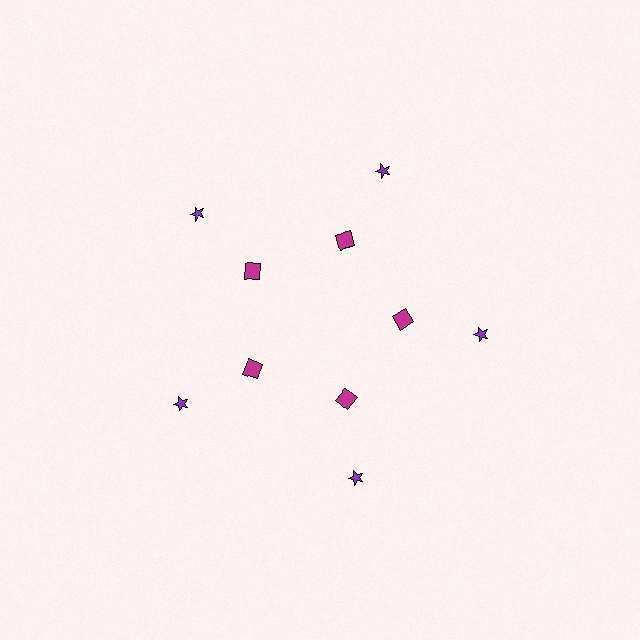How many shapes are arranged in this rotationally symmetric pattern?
There are 10 shapes, arranged in 5 groups of 2.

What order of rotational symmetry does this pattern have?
This pattern has 5-fold rotational symmetry.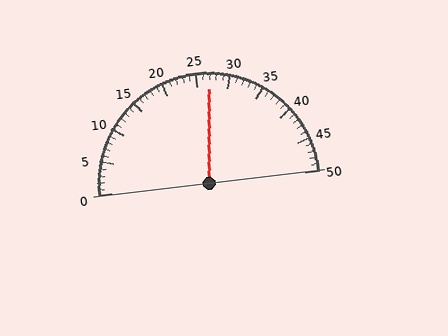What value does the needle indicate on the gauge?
The needle indicates approximately 27.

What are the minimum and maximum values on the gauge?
The gauge ranges from 0 to 50.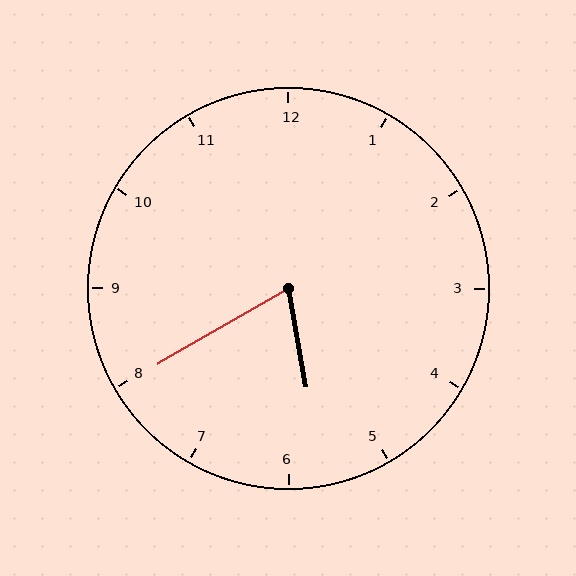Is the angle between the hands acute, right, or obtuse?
It is acute.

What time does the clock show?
5:40.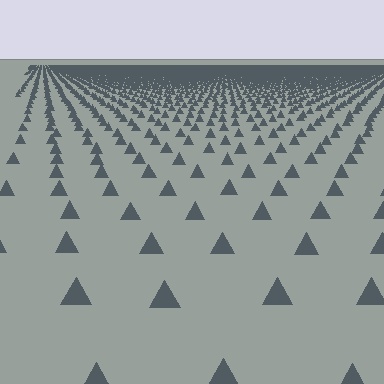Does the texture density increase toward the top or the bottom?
Density increases toward the top.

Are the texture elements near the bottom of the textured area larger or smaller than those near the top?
Larger. Near the bottom, elements are closer to the viewer and appear at a bigger on-screen size.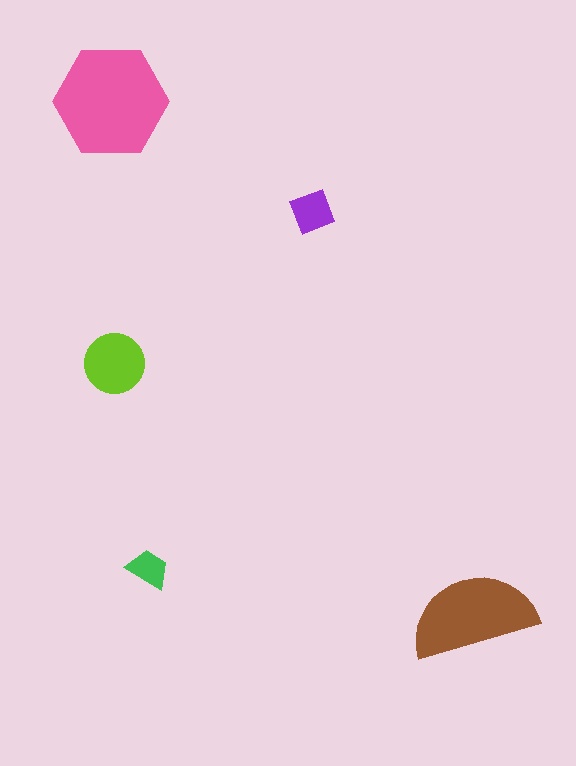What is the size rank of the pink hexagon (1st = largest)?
1st.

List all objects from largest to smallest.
The pink hexagon, the brown semicircle, the lime circle, the purple diamond, the green trapezoid.